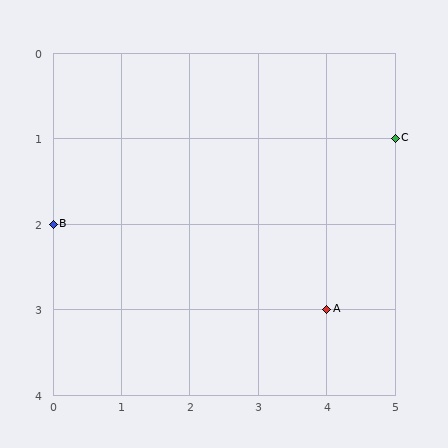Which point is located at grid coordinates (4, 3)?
Point A is at (4, 3).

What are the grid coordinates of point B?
Point B is at grid coordinates (0, 2).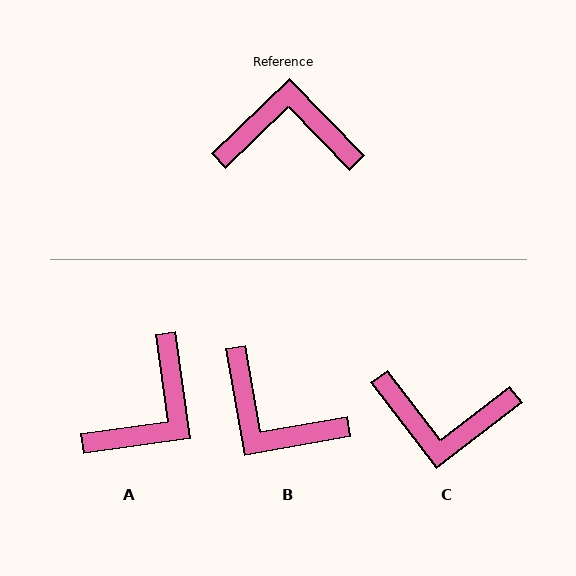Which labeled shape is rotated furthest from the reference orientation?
C, about 173 degrees away.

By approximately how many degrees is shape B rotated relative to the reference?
Approximately 146 degrees counter-clockwise.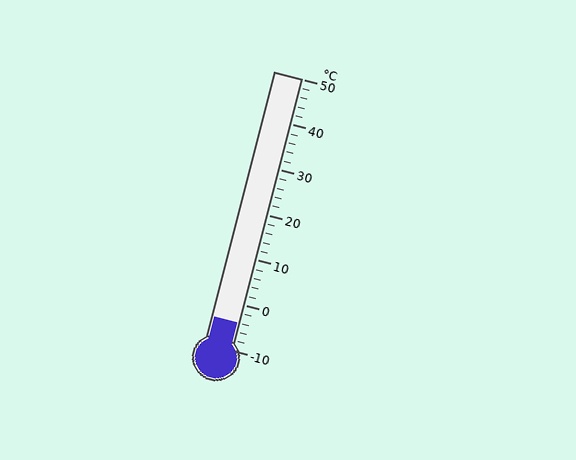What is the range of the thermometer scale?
The thermometer scale ranges from -10°C to 50°C.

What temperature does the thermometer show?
The thermometer shows approximately -4°C.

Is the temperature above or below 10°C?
The temperature is below 10°C.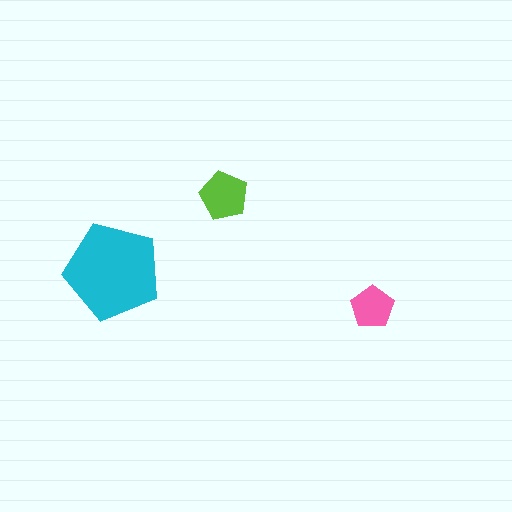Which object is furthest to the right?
The pink pentagon is rightmost.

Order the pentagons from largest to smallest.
the cyan one, the lime one, the pink one.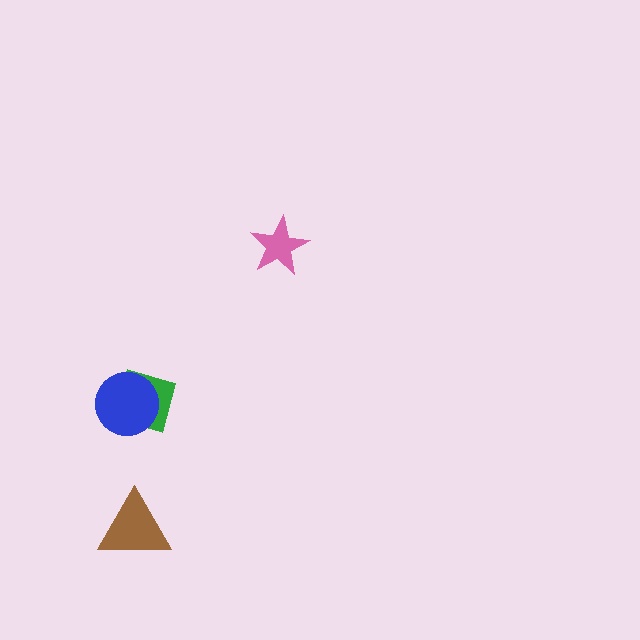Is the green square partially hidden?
Yes, it is partially covered by another shape.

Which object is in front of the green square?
The blue circle is in front of the green square.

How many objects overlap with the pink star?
0 objects overlap with the pink star.